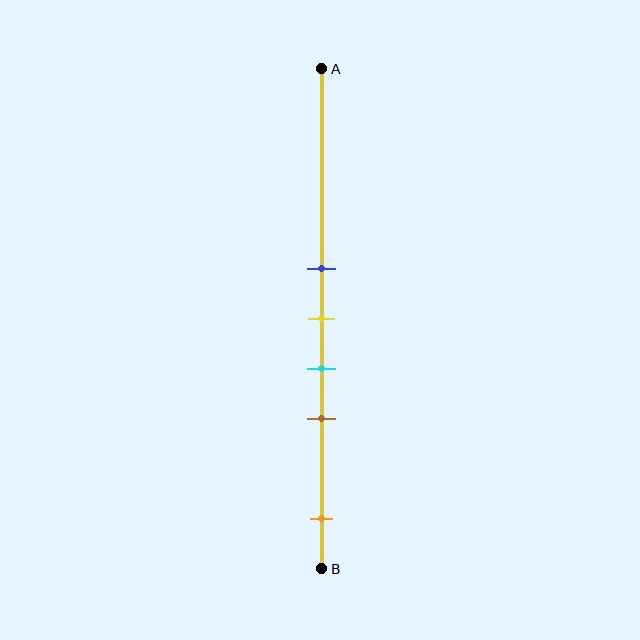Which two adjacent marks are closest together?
The blue and yellow marks are the closest adjacent pair.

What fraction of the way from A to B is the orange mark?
The orange mark is approximately 90% (0.9) of the way from A to B.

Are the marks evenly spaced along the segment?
No, the marks are not evenly spaced.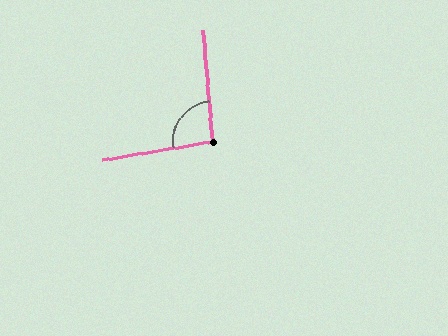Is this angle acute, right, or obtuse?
It is approximately a right angle.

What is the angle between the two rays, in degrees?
Approximately 95 degrees.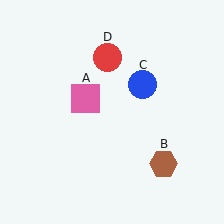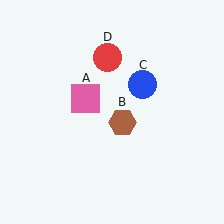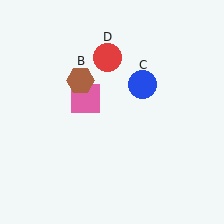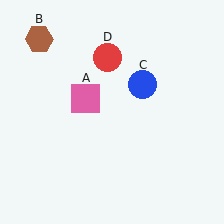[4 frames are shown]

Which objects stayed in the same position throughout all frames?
Pink square (object A) and blue circle (object C) and red circle (object D) remained stationary.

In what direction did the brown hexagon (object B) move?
The brown hexagon (object B) moved up and to the left.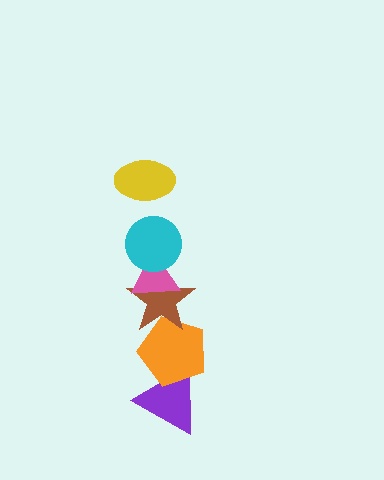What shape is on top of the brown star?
The pink triangle is on top of the brown star.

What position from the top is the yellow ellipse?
The yellow ellipse is 1st from the top.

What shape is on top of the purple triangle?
The orange pentagon is on top of the purple triangle.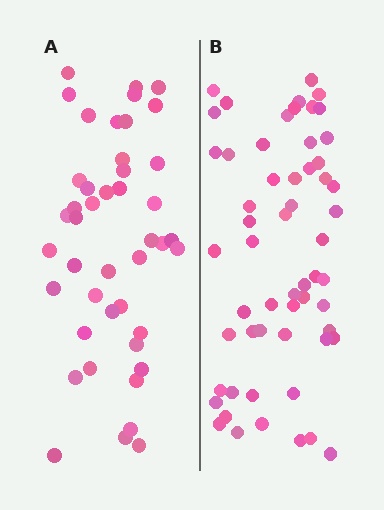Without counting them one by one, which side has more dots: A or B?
Region B (the right region) has more dots.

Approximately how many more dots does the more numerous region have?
Region B has approximately 15 more dots than region A.